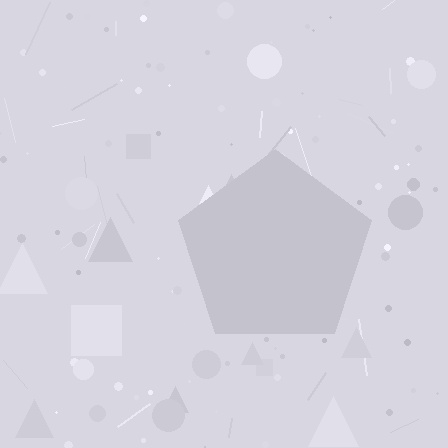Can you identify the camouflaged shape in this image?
The camouflaged shape is a pentagon.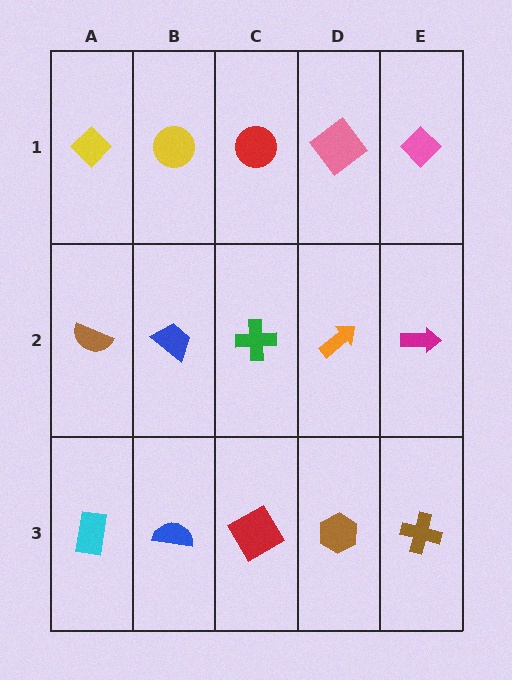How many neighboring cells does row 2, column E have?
3.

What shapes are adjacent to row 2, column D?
A pink diamond (row 1, column D), a brown hexagon (row 3, column D), a green cross (row 2, column C), a magenta arrow (row 2, column E).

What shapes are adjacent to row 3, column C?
A green cross (row 2, column C), a blue semicircle (row 3, column B), a brown hexagon (row 3, column D).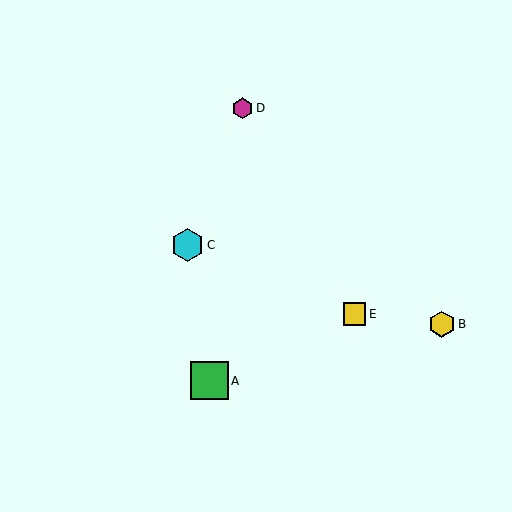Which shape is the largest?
The green square (labeled A) is the largest.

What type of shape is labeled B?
Shape B is a yellow hexagon.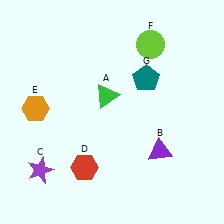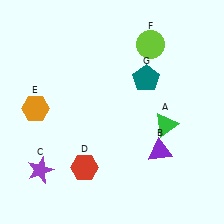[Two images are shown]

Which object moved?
The green triangle (A) moved right.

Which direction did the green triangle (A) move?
The green triangle (A) moved right.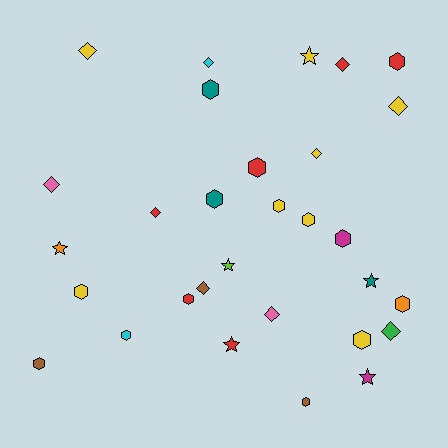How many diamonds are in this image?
There are 10 diamonds.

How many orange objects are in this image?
There are 2 orange objects.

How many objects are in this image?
There are 30 objects.